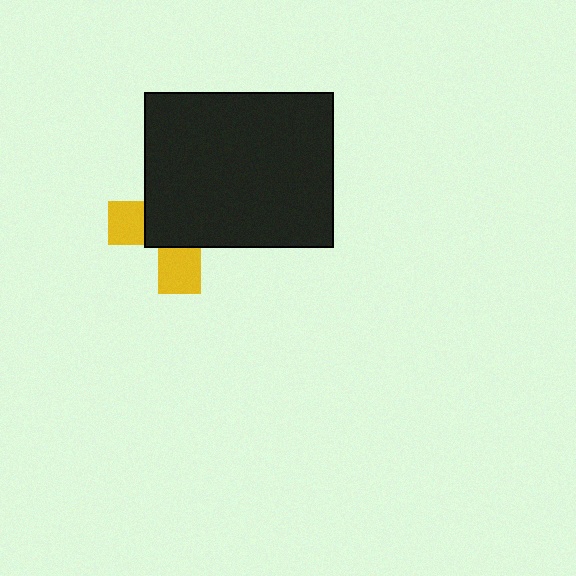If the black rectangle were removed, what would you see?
You would see the complete yellow cross.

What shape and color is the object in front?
The object in front is a black rectangle.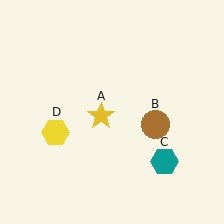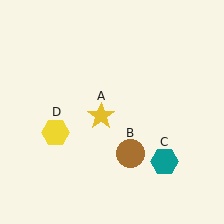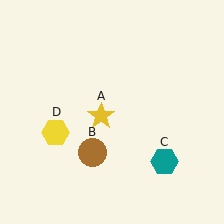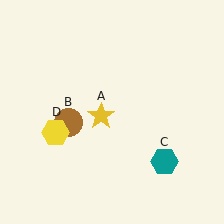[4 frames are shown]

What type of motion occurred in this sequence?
The brown circle (object B) rotated clockwise around the center of the scene.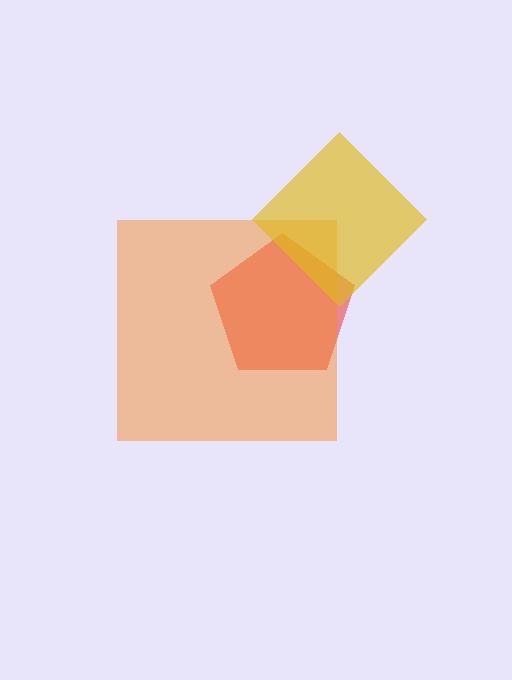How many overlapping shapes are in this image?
There are 3 overlapping shapes in the image.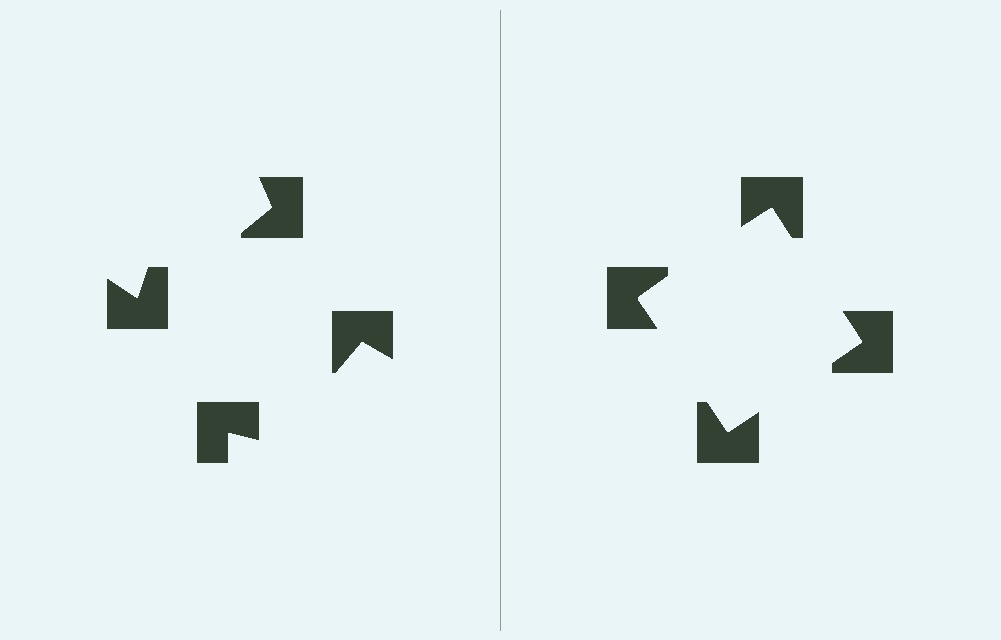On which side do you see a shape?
An illusory square appears on the right side. On the left side the wedge cuts are rotated, so no coherent shape forms.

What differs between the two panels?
The notched squares are positioned identically on both sides; only the wedge orientations differ. On the right they align to a square; on the left they are misaligned.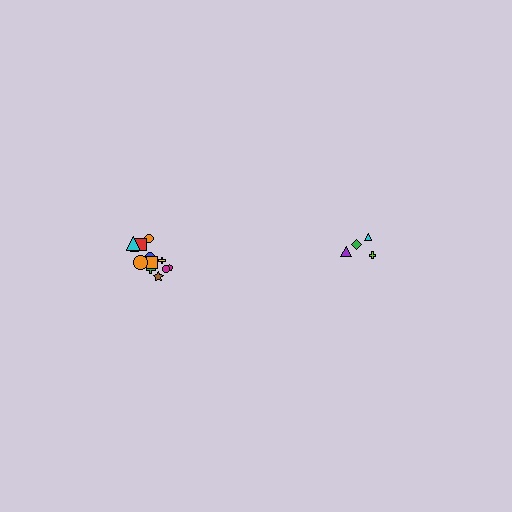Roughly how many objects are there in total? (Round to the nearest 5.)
Roughly 15 objects in total.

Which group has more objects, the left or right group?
The left group.